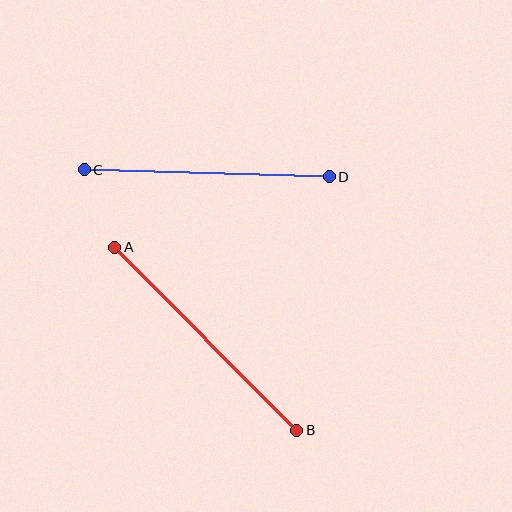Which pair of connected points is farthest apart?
Points A and B are farthest apart.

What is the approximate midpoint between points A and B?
The midpoint is at approximately (206, 339) pixels.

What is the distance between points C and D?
The distance is approximately 245 pixels.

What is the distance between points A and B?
The distance is approximately 258 pixels.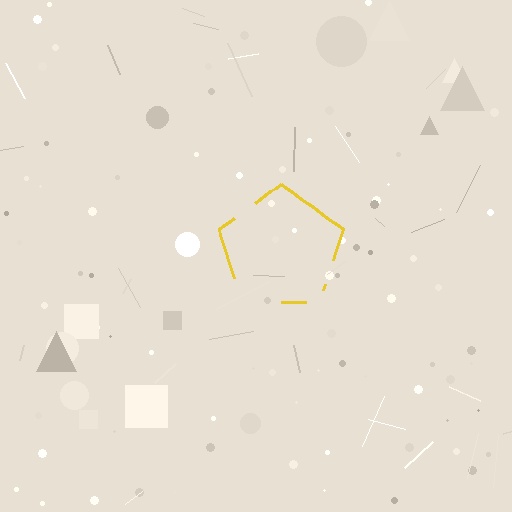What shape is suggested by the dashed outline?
The dashed outline suggests a pentagon.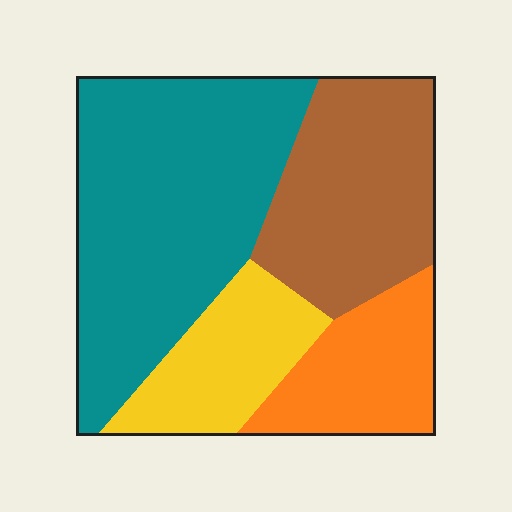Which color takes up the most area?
Teal, at roughly 45%.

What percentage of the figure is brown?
Brown takes up about one quarter (1/4) of the figure.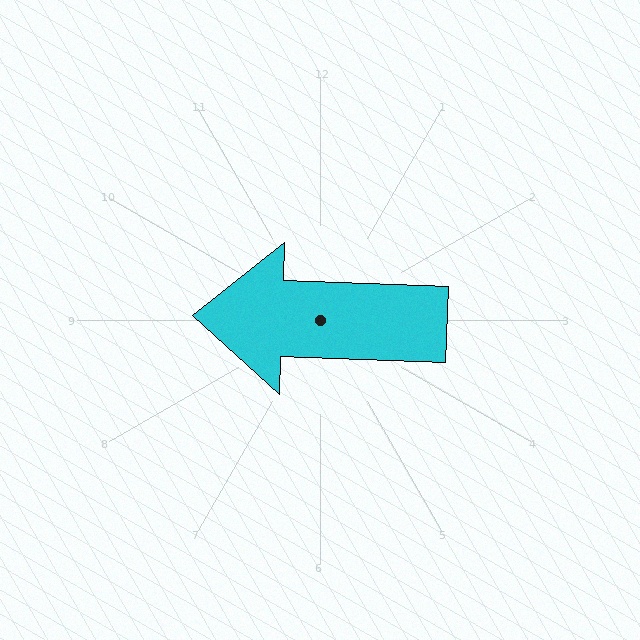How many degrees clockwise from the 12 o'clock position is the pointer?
Approximately 272 degrees.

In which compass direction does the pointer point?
West.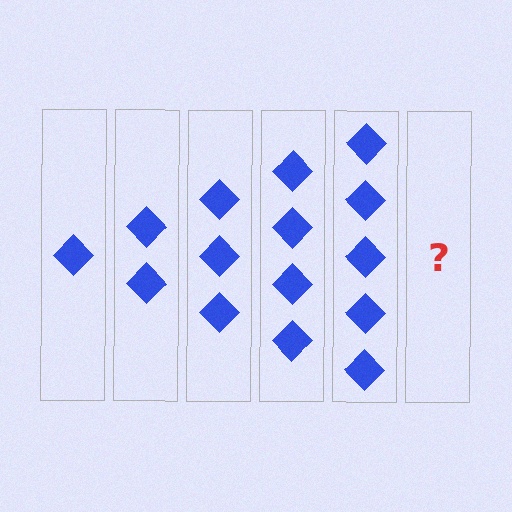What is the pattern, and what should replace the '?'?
The pattern is that each step adds one more diamond. The '?' should be 6 diamonds.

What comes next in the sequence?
The next element should be 6 diamonds.